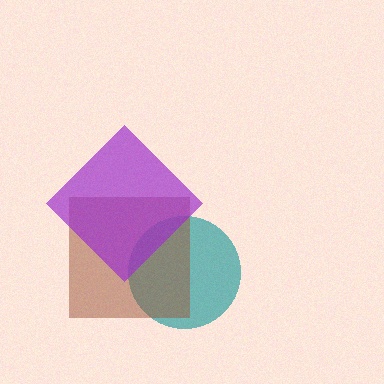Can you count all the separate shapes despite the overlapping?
Yes, there are 3 separate shapes.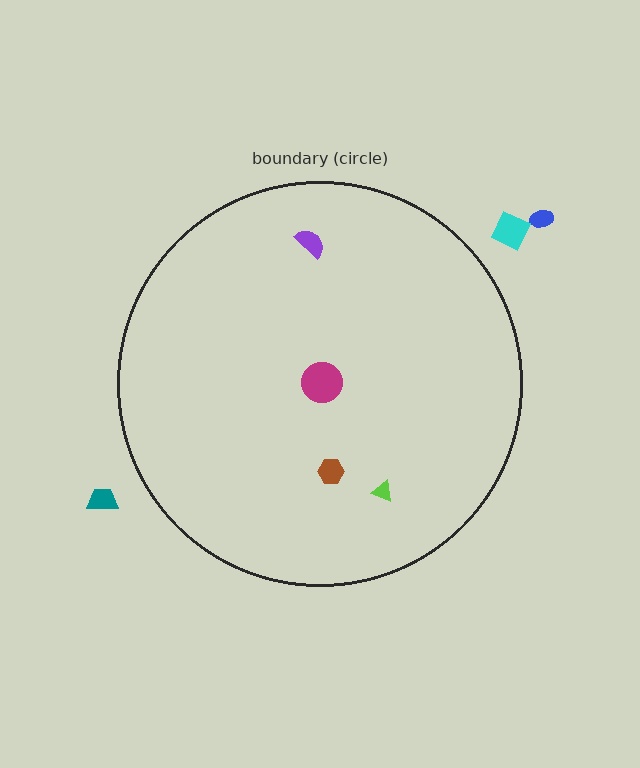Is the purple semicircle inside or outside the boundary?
Inside.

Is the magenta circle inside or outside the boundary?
Inside.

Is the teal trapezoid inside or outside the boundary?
Outside.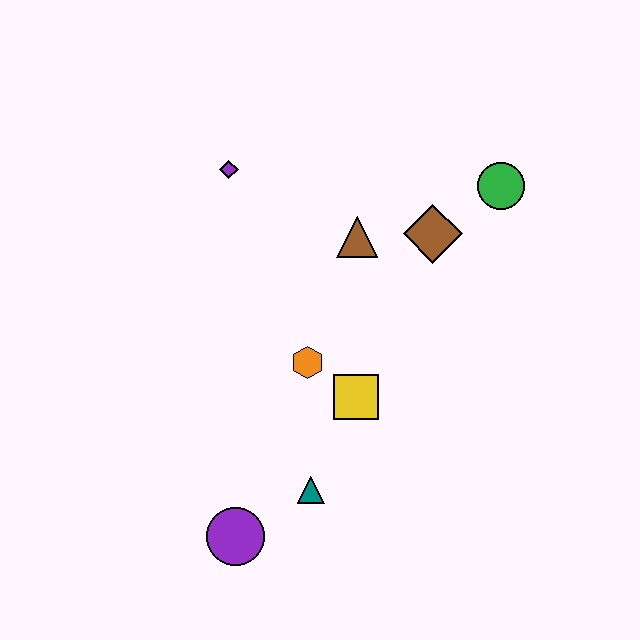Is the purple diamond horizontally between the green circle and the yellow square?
No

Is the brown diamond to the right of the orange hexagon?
Yes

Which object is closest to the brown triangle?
The brown diamond is closest to the brown triangle.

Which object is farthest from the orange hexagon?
The green circle is farthest from the orange hexagon.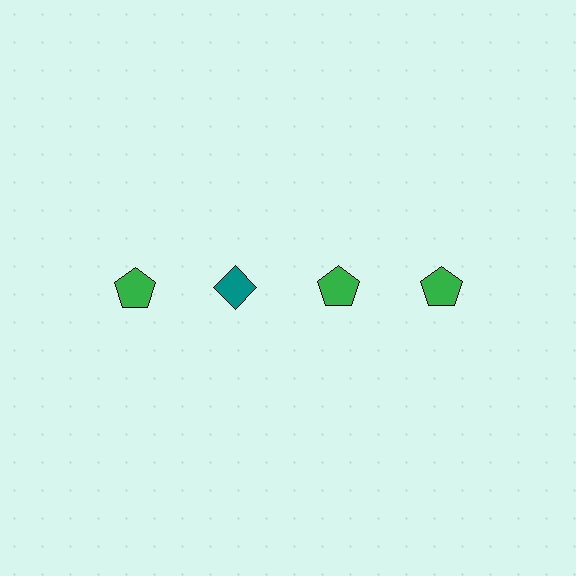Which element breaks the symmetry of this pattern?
The teal diamond in the top row, second from left column breaks the symmetry. All other shapes are green pentagons.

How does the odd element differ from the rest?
It differs in both color (teal instead of green) and shape (diamond instead of pentagon).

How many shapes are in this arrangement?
There are 4 shapes arranged in a grid pattern.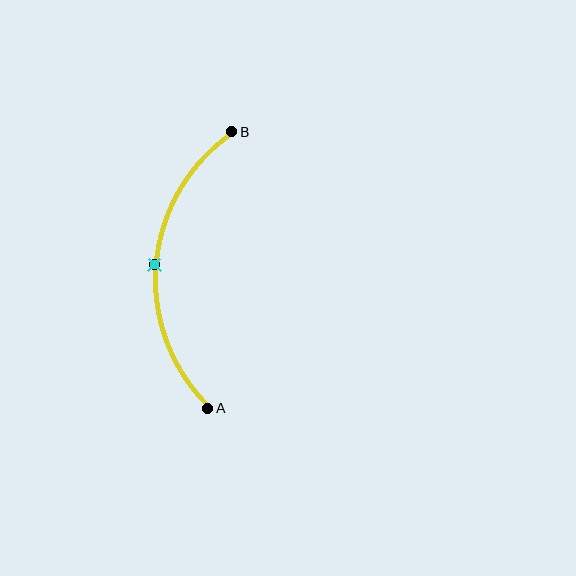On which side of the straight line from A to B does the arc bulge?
The arc bulges to the left of the straight line connecting A and B.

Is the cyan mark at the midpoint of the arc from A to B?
Yes. The cyan mark lies on the arc at equal arc-length from both A and B — it is the arc midpoint.